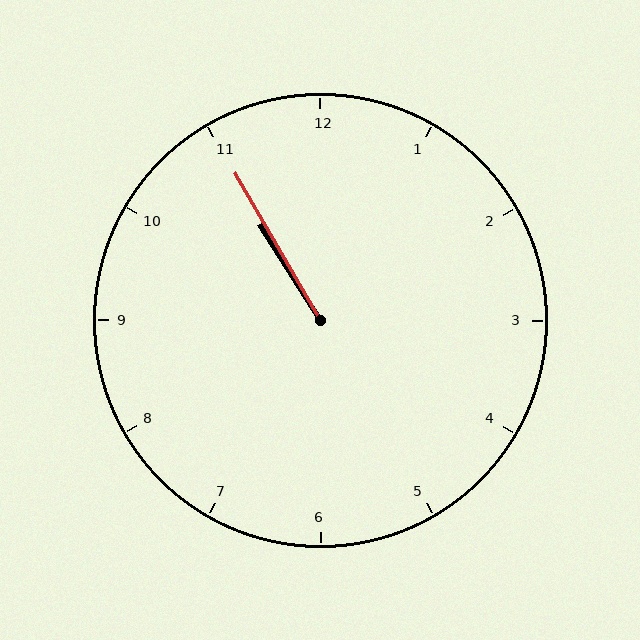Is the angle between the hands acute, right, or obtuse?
It is acute.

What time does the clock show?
10:55.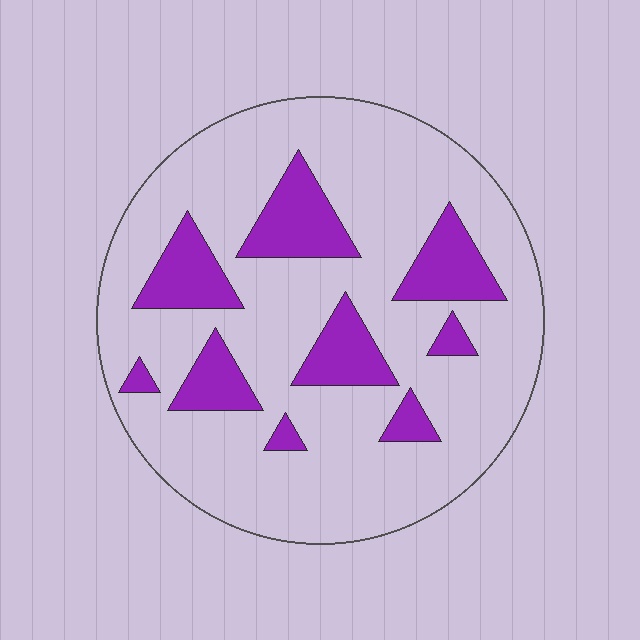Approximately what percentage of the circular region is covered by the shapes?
Approximately 20%.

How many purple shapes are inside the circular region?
9.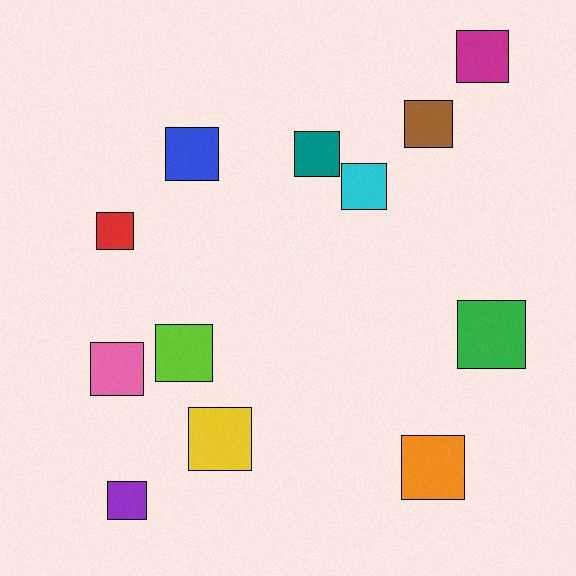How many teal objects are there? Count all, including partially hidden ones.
There is 1 teal object.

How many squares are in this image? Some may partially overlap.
There are 12 squares.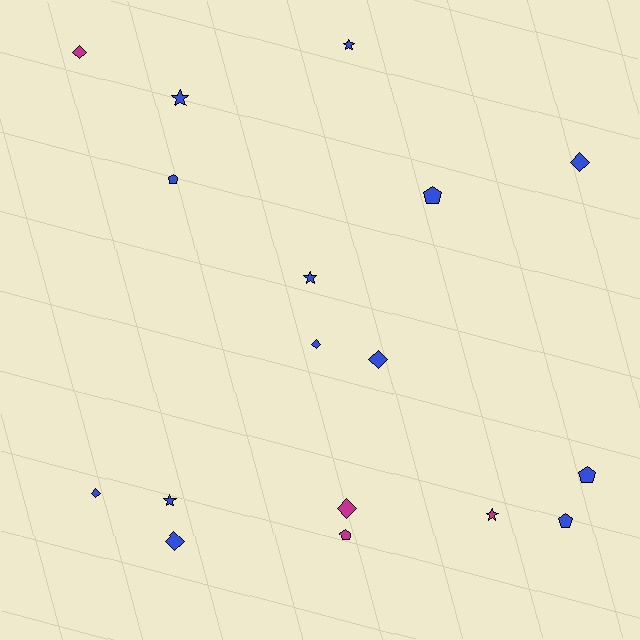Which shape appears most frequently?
Diamond, with 7 objects.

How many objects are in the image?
There are 17 objects.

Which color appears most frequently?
Blue, with 13 objects.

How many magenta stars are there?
There is 1 magenta star.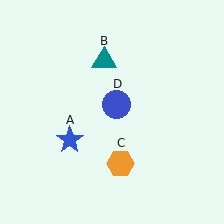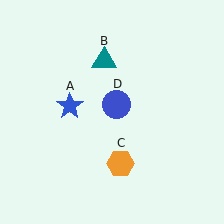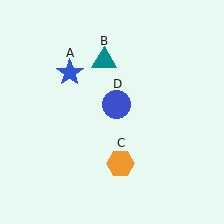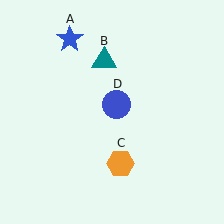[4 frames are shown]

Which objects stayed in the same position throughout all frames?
Teal triangle (object B) and orange hexagon (object C) and blue circle (object D) remained stationary.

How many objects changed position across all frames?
1 object changed position: blue star (object A).